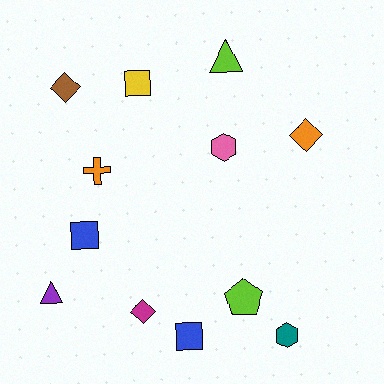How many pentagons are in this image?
There is 1 pentagon.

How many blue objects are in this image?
There are 2 blue objects.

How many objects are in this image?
There are 12 objects.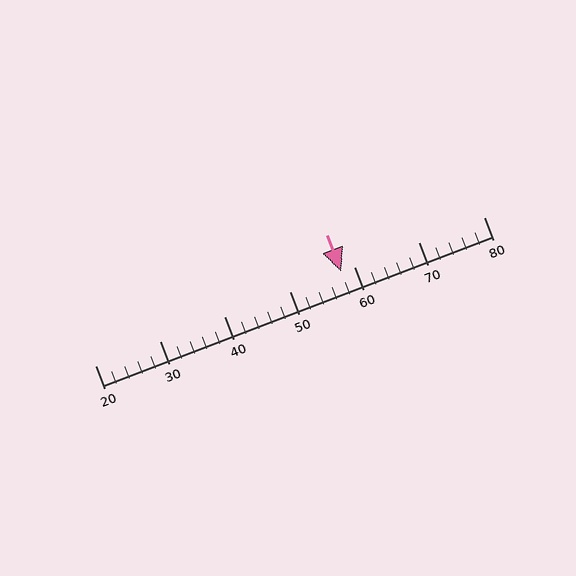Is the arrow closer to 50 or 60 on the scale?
The arrow is closer to 60.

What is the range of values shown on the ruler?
The ruler shows values from 20 to 80.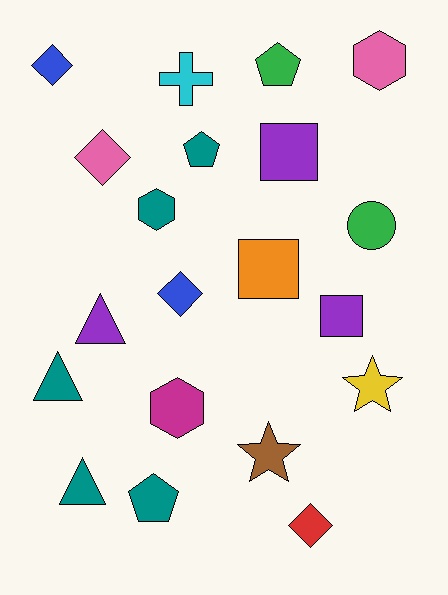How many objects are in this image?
There are 20 objects.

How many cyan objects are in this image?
There is 1 cyan object.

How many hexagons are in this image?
There are 3 hexagons.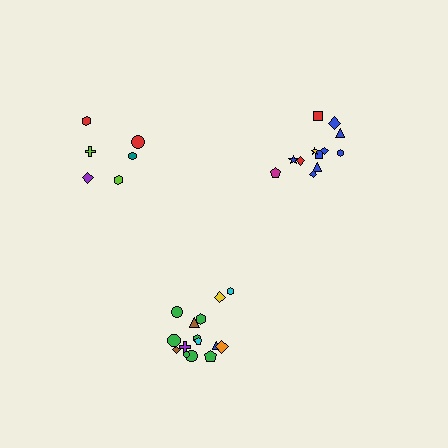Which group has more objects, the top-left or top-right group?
The top-right group.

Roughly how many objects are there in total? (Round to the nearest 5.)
Roughly 35 objects in total.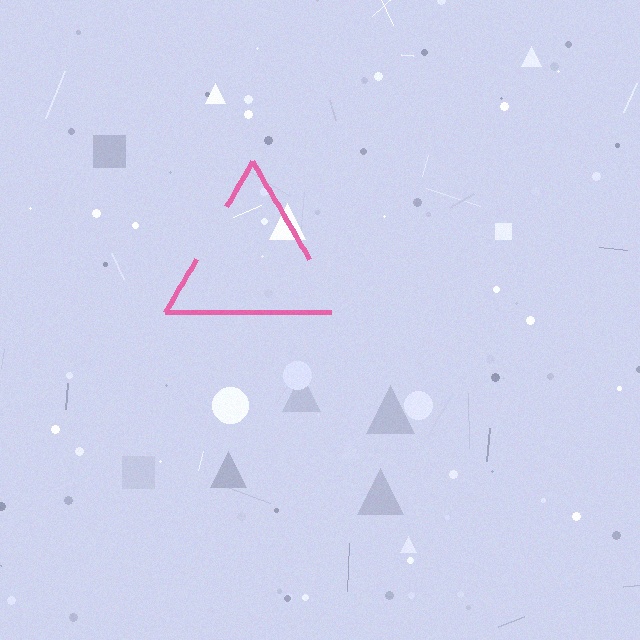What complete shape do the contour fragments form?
The contour fragments form a triangle.